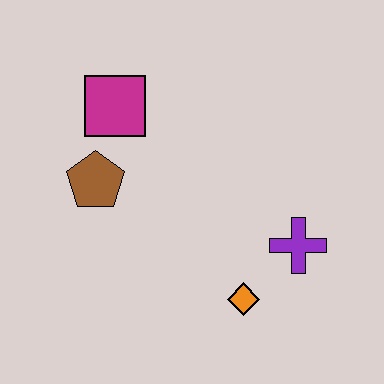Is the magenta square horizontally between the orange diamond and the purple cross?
No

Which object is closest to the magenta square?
The brown pentagon is closest to the magenta square.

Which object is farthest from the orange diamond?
The magenta square is farthest from the orange diamond.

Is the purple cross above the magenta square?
No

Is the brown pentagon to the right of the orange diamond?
No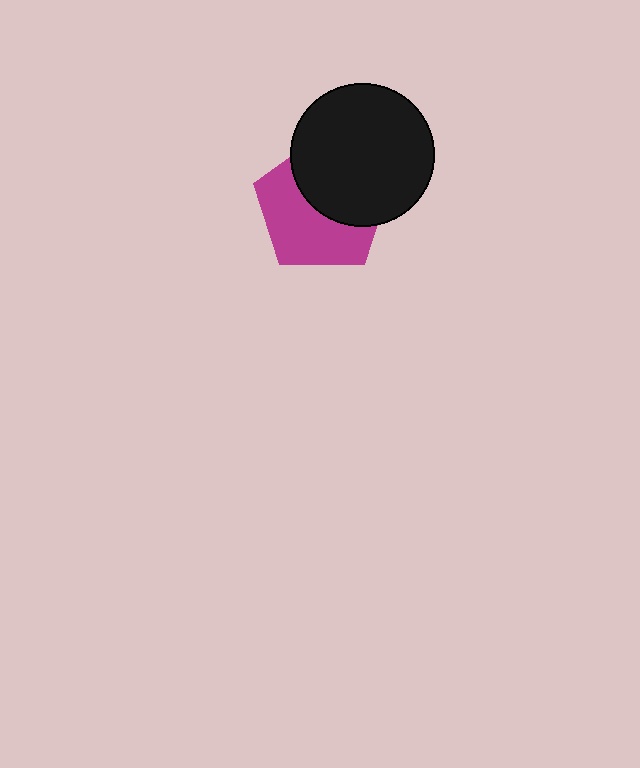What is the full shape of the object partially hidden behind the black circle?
The partially hidden object is a magenta pentagon.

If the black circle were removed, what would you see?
You would see the complete magenta pentagon.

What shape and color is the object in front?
The object in front is a black circle.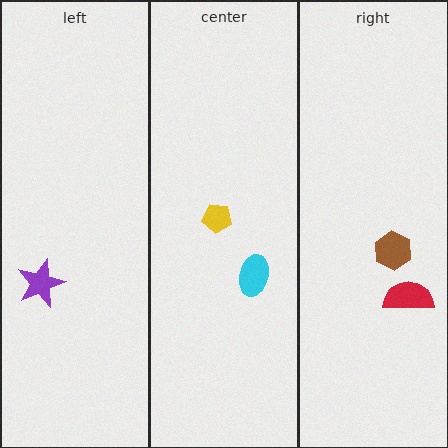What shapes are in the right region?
The brown hexagon, the red semicircle.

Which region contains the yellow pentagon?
The center region.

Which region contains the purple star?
The left region.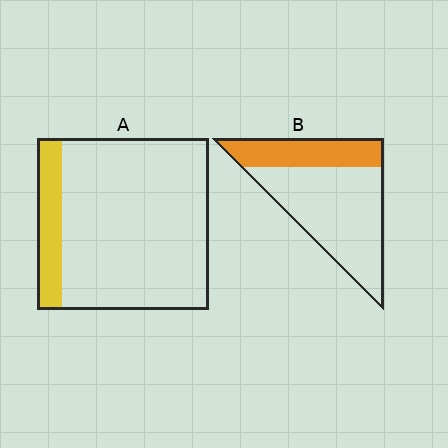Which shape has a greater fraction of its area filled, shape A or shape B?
Shape B.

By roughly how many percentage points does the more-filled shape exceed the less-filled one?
By roughly 15 percentage points (B over A).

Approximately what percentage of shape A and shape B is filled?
A is approximately 15% and B is approximately 30%.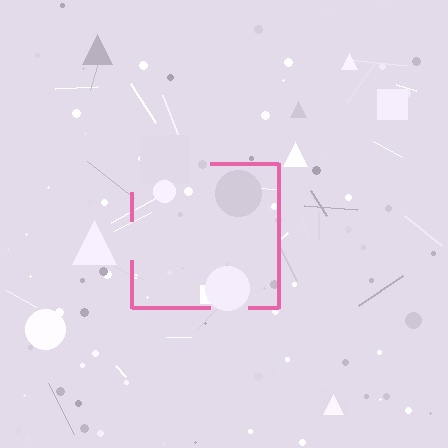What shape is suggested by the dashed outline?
The dashed outline suggests a square.